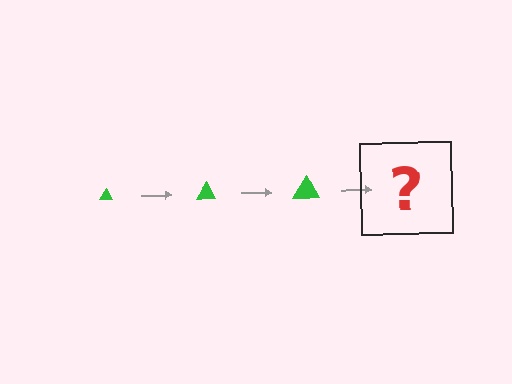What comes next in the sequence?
The next element should be a green triangle, larger than the previous one.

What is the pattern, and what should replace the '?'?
The pattern is that the triangle gets progressively larger each step. The '?' should be a green triangle, larger than the previous one.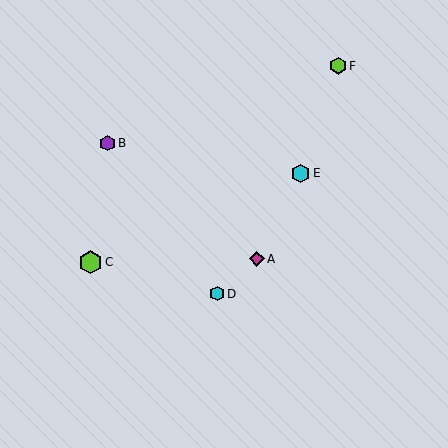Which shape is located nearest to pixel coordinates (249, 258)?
The magenta diamond (labeled A) at (257, 259) is nearest to that location.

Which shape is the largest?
The lime hexagon (labeled C) is the largest.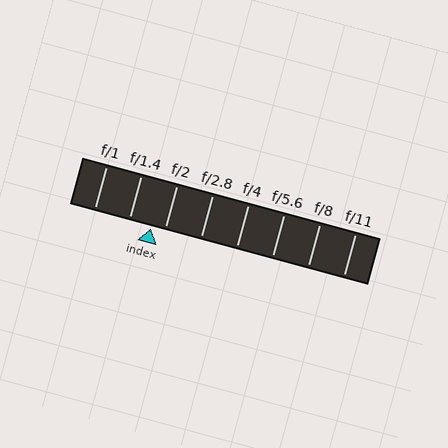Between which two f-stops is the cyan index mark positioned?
The index mark is between f/1.4 and f/2.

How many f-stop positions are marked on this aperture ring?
There are 8 f-stop positions marked.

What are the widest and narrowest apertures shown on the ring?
The widest aperture shown is f/1 and the narrowest is f/11.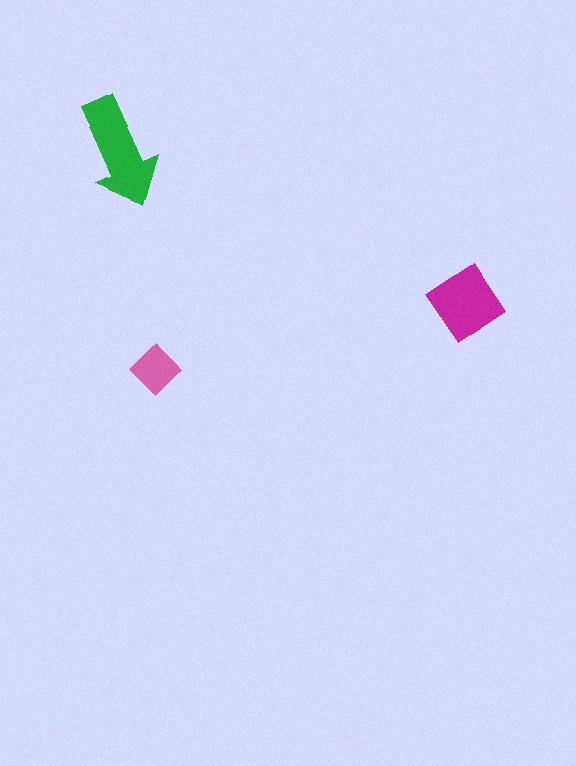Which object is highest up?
The green arrow is topmost.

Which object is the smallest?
The pink diamond.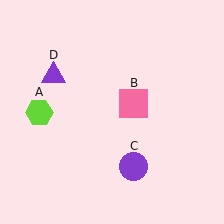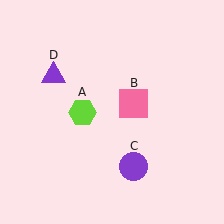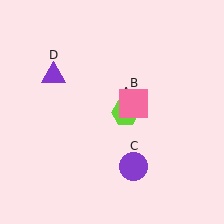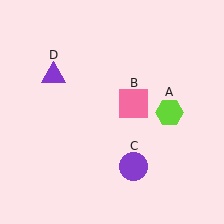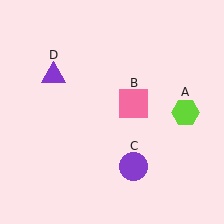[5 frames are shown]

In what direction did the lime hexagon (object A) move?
The lime hexagon (object A) moved right.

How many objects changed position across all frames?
1 object changed position: lime hexagon (object A).